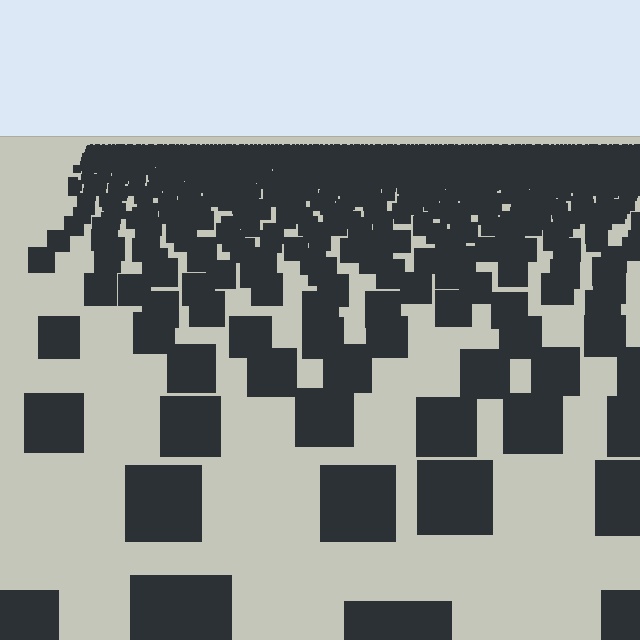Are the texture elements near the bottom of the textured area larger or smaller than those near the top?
Larger. Near the bottom, elements are closer to the viewer and appear at a bigger on-screen size.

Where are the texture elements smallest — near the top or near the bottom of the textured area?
Near the top.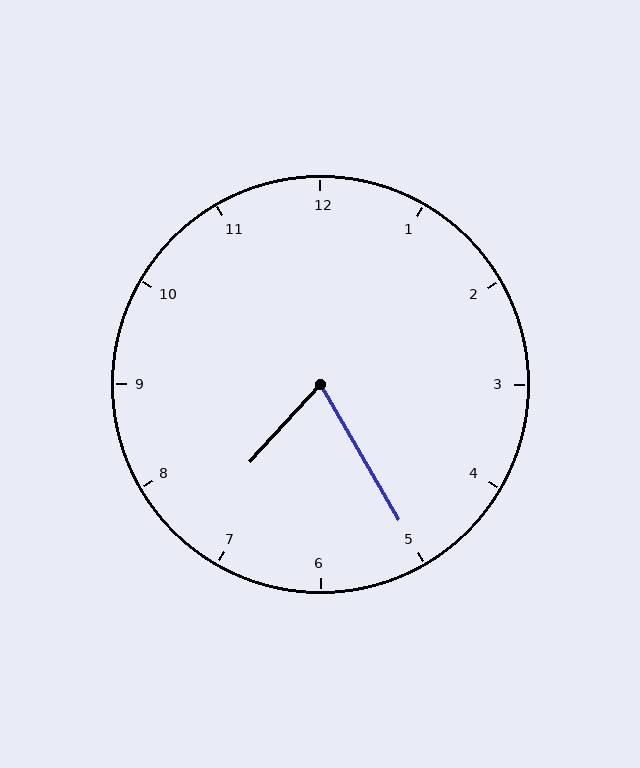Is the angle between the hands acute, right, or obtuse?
It is acute.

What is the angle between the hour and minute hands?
Approximately 72 degrees.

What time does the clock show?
7:25.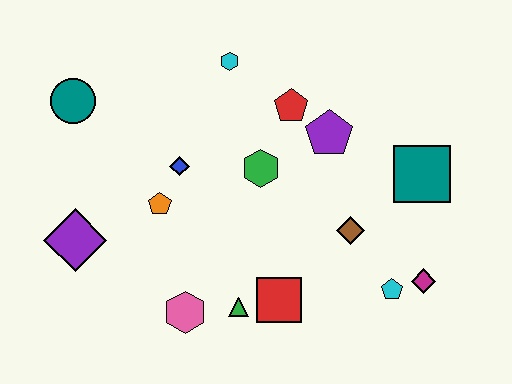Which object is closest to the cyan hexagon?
The red pentagon is closest to the cyan hexagon.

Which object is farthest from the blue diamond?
The magenta diamond is farthest from the blue diamond.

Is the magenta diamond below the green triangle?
No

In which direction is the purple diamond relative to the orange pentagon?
The purple diamond is to the left of the orange pentagon.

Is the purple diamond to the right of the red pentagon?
No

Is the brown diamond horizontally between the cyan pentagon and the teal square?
No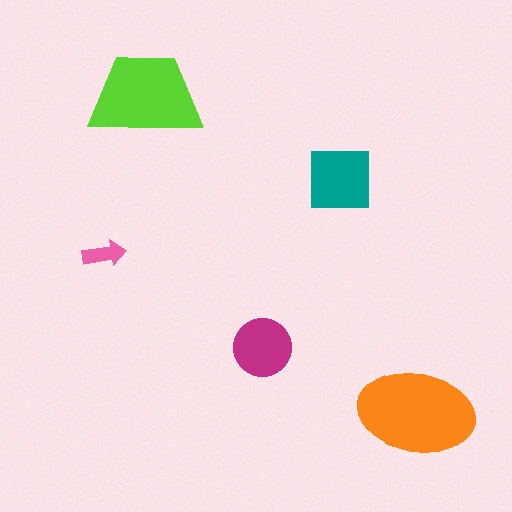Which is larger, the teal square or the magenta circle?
The teal square.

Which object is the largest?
The orange ellipse.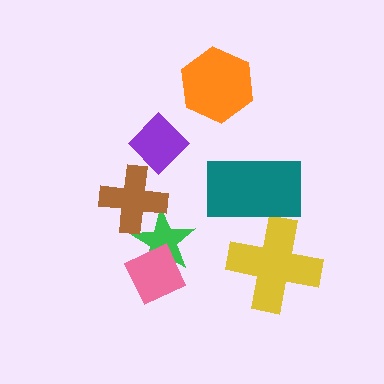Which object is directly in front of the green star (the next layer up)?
The pink diamond is directly in front of the green star.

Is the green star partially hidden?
Yes, it is partially covered by another shape.